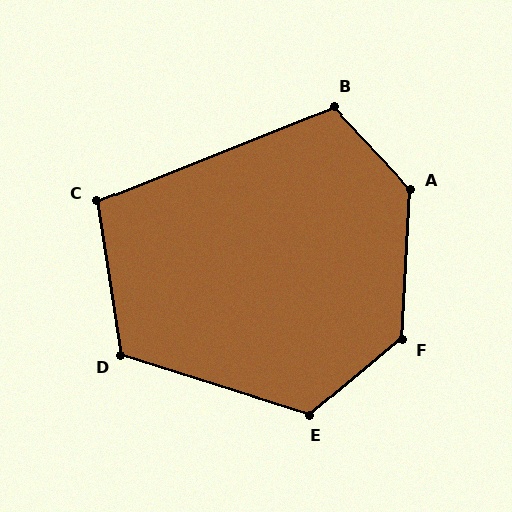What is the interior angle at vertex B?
Approximately 111 degrees (obtuse).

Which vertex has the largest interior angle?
A, at approximately 134 degrees.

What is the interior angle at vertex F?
Approximately 133 degrees (obtuse).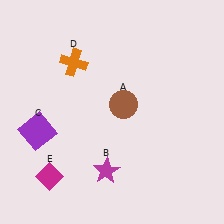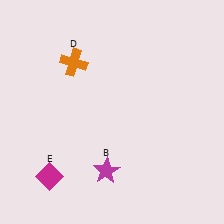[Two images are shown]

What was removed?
The purple square (C), the brown circle (A) were removed in Image 2.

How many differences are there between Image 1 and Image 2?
There are 2 differences between the two images.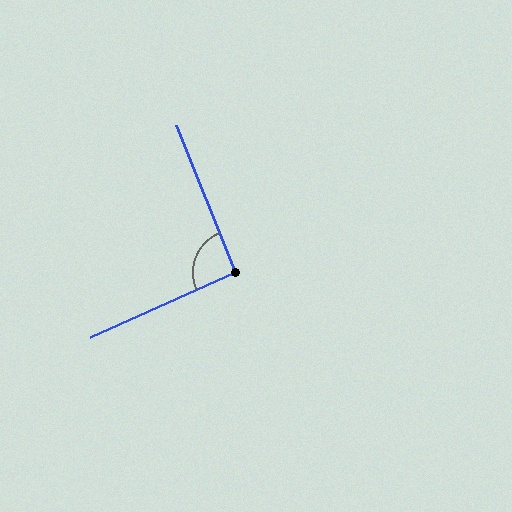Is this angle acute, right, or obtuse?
It is approximately a right angle.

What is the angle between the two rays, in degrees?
Approximately 92 degrees.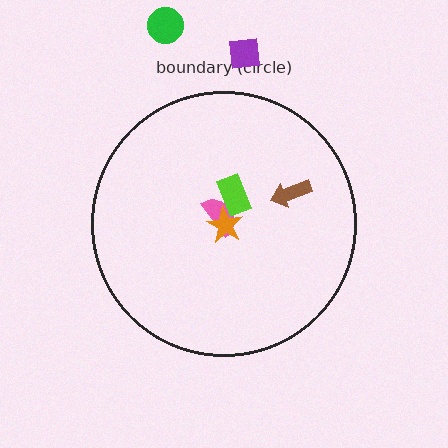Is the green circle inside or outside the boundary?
Outside.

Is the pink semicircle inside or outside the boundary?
Inside.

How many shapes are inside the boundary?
4 inside, 2 outside.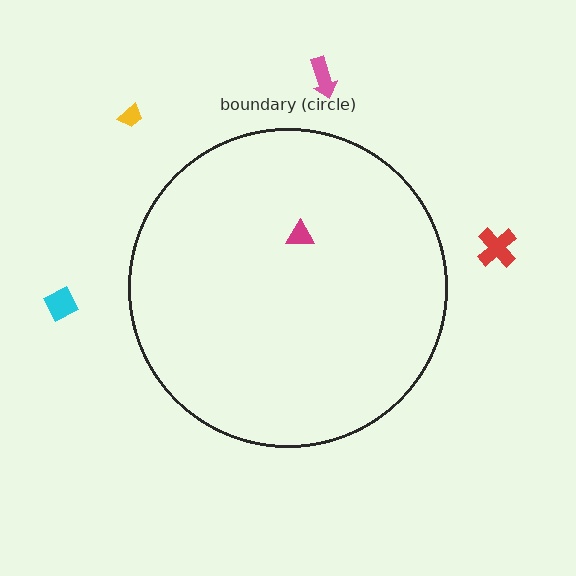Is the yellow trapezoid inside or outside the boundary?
Outside.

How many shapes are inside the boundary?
1 inside, 4 outside.